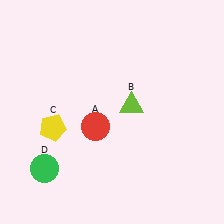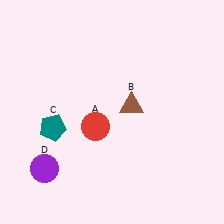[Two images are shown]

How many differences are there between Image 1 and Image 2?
There are 3 differences between the two images.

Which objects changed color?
B changed from lime to brown. C changed from yellow to teal. D changed from green to purple.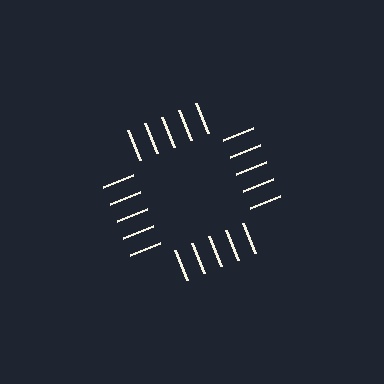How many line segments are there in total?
20 — 5 along each of the 4 edges.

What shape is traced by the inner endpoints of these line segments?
An illusory square — the line segments terminate on its edges but no continuous stroke is drawn.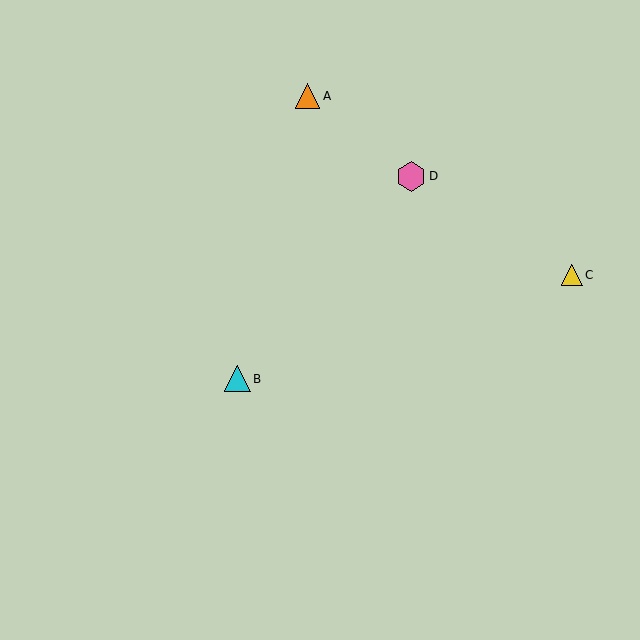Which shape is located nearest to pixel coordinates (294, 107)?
The orange triangle (labeled A) at (307, 96) is nearest to that location.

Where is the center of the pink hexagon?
The center of the pink hexagon is at (411, 177).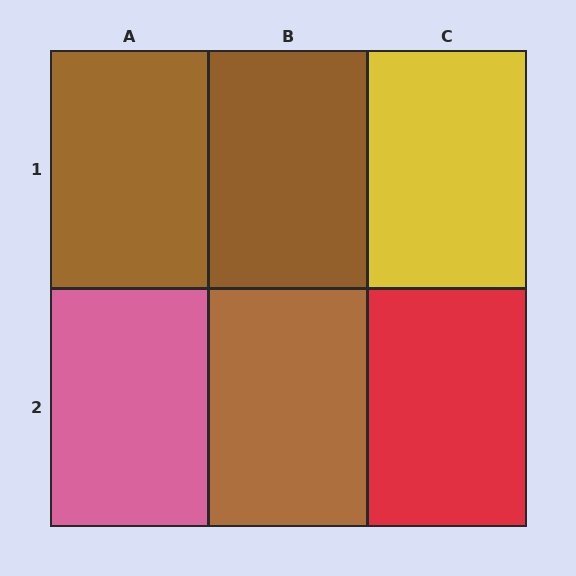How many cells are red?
1 cell is red.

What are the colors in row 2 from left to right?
Pink, brown, red.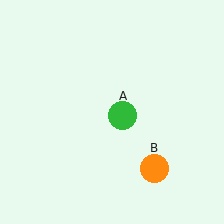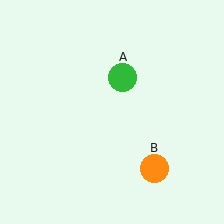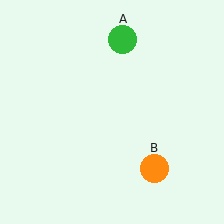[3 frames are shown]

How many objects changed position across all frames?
1 object changed position: green circle (object A).